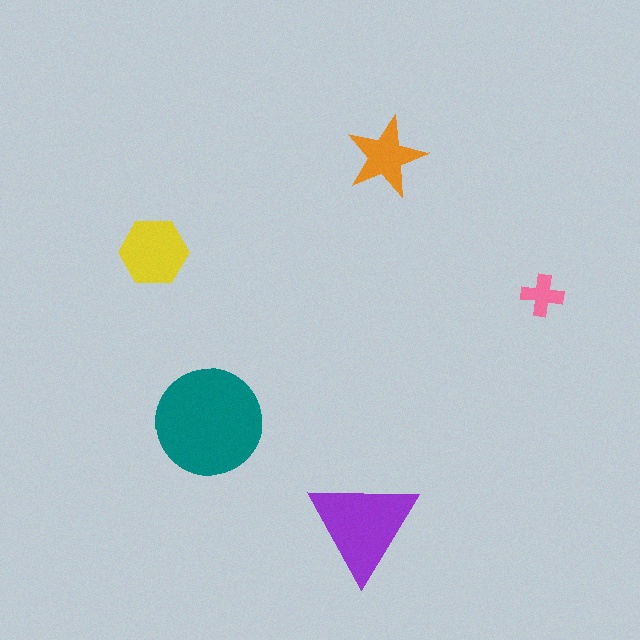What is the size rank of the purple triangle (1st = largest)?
2nd.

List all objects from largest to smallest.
The teal circle, the purple triangle, the yellow hexagon, the orange star, the pink cross.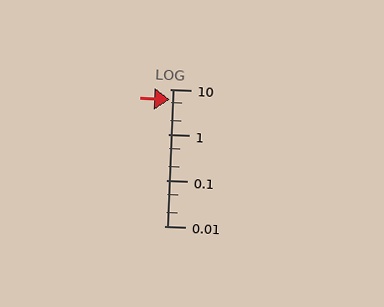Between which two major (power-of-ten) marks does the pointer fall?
The pointer is between 1 and 10.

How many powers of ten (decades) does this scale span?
The scale spans 3 decades, from 0.01 to 10.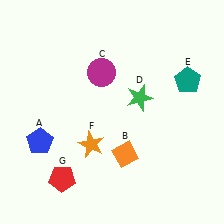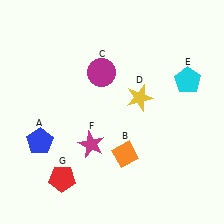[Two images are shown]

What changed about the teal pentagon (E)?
In Image 1, E is teal. In Image 2, it changed to cyan.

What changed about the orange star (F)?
In Image 1, F is orange. In Image 2, it changed to magenta.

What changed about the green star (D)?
In Image 1, D is green. In Image 2, it changed to yellow.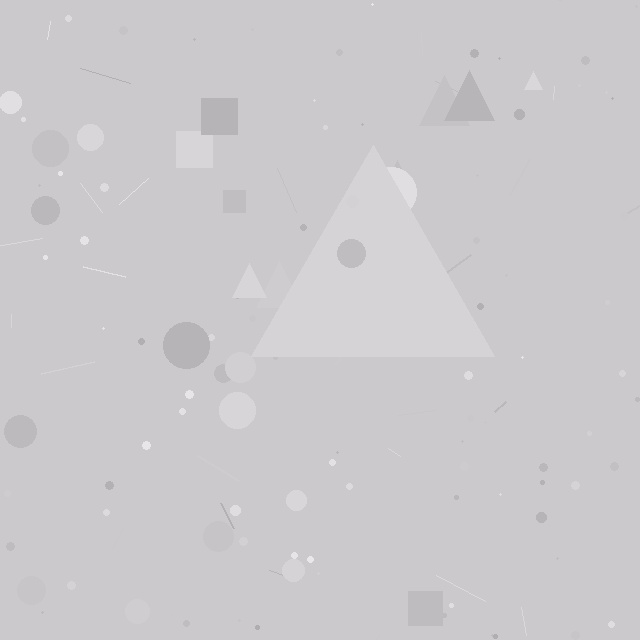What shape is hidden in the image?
A triangle is hidden in the image.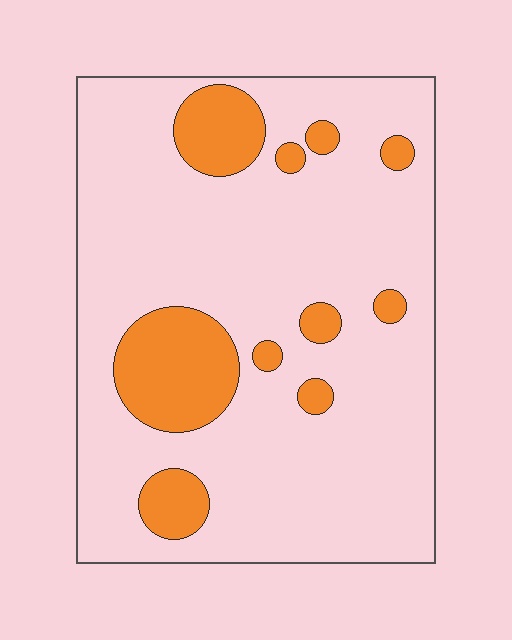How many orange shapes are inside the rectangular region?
10.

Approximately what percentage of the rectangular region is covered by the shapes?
Approximately 15%.